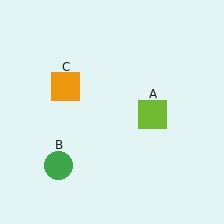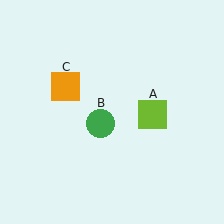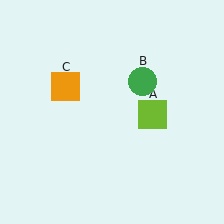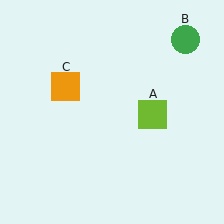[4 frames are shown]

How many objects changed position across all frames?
1 object changed position: green circle (object B).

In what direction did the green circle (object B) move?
The green circle (object B) moved up and to the right.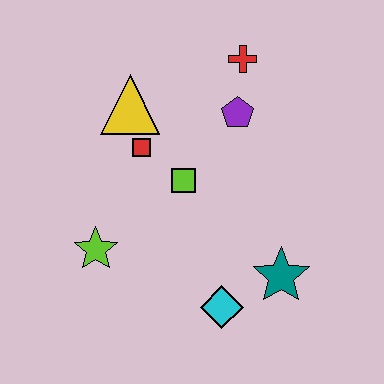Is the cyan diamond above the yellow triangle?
No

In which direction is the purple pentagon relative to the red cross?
The purple pentagon is below the red cross.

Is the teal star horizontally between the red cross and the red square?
No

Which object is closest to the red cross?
The purple pentagon is closest to the red cross.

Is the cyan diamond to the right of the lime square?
Yes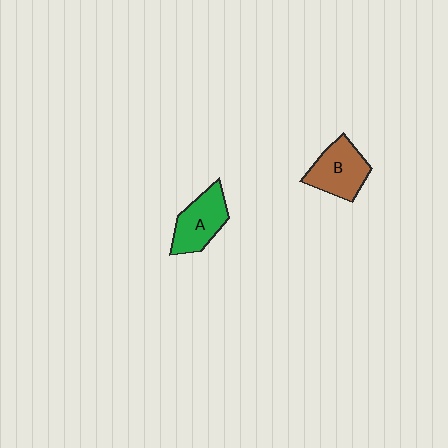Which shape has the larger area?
Shape B (brown).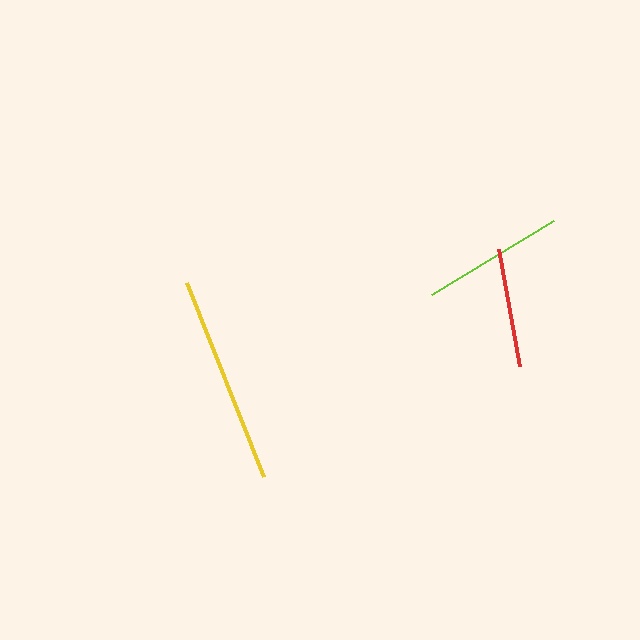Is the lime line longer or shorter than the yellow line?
The yellow line is longer than the lime line.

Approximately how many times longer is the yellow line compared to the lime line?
The yellow line is approximately 1.5 times the length of the lime line.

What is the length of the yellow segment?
The yellow segment is approximately 209 pixels long.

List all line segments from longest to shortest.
From longest to shortest: yellow, lime, red.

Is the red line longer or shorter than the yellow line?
The yellow line is longer than the red line.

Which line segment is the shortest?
The red line is the shortest at approximately 119 pixels.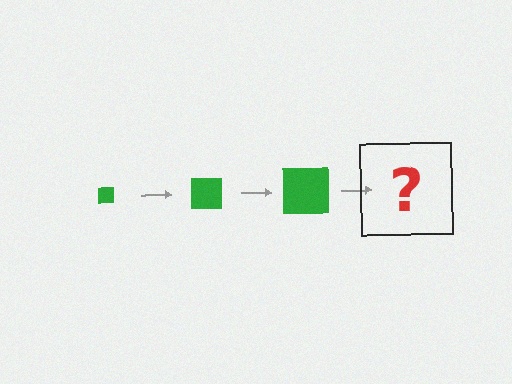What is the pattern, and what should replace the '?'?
The pattern is that the square gets progressively larger each step. The '?' should be a green square, larger than the previous one.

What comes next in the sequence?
The next element should be a green square, larger than the previous one.